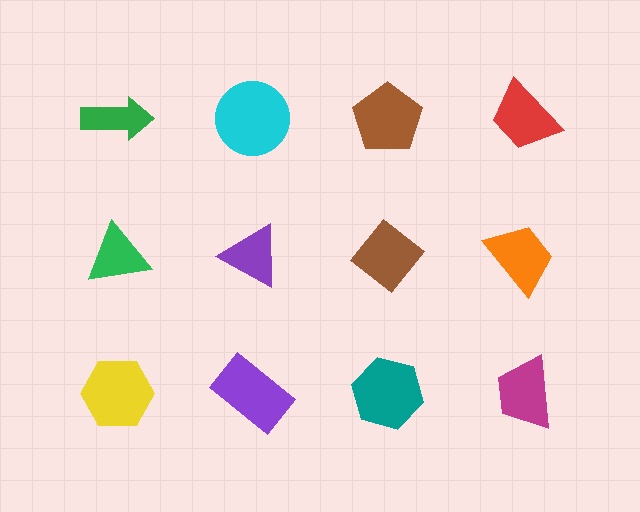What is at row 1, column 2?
A cyan circle.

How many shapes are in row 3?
4 shapes.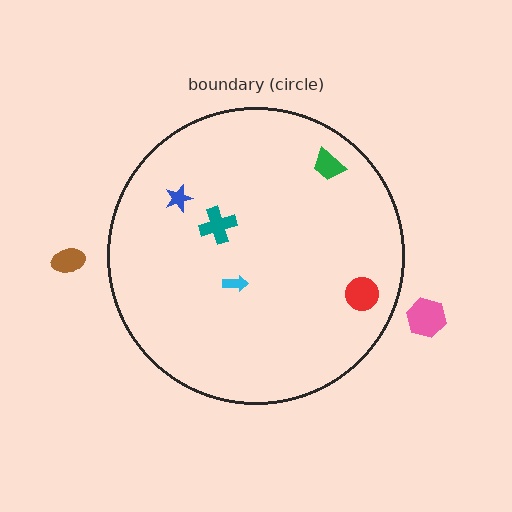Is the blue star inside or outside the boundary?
Inside.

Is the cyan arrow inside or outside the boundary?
Inside.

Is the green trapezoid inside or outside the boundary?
Inside.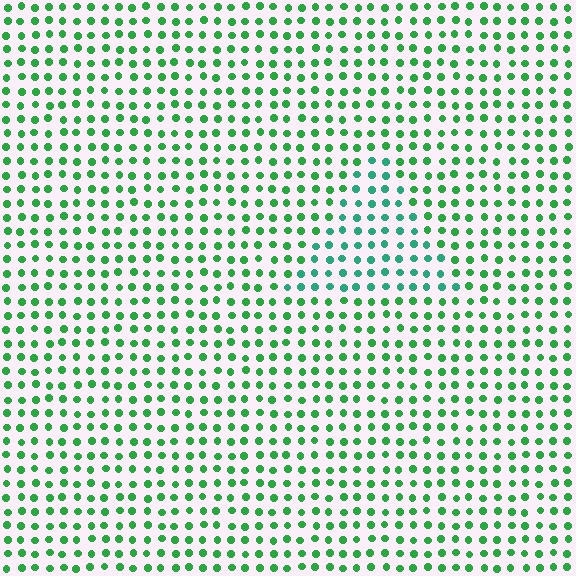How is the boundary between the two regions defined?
The boundary is defined purely by a slight shift in hue (about 30 degrees). Spacing, size, and orientation are identical on both sides.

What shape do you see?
I see a triangle.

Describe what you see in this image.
The image is filled with small green elements in a uniform arrangement. A triangle-shaped region is visible where the elements are tinted to a slightly different hue, forming a subtle color boundary.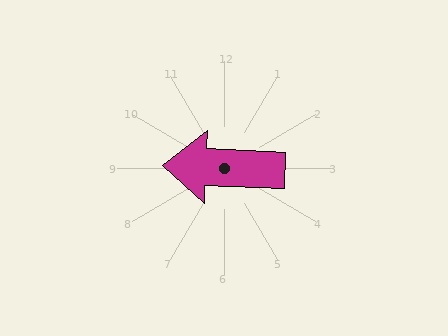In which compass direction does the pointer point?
West.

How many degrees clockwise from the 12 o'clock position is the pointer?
Approximately 272 degrees.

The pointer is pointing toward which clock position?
Roughly 9 o'clock.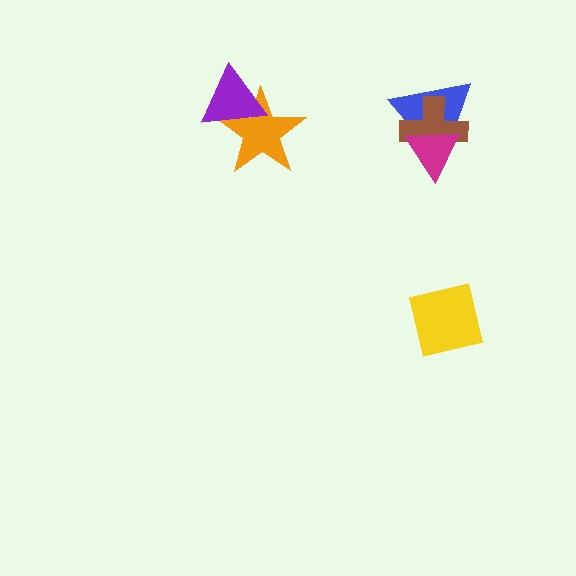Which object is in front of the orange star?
The purple triangle is in front of the orange star.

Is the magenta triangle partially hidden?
No, no other shape covers it.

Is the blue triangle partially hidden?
Yes, it is partially covered by another shape.